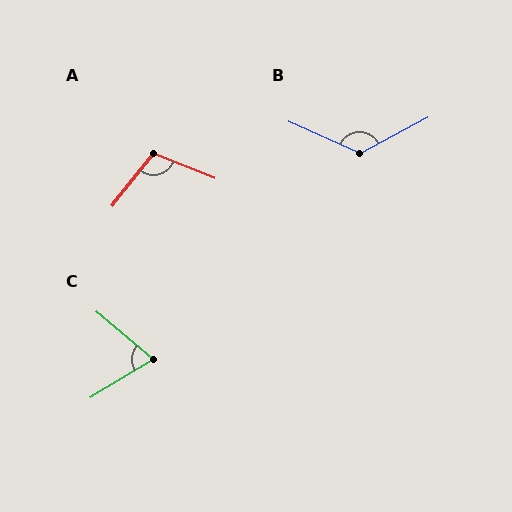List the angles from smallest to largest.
C (71°), A (106°), B (128°).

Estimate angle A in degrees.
Approximately 106 degrees.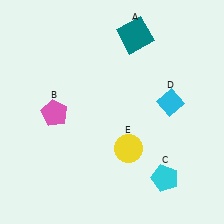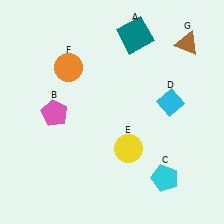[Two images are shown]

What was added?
An orange circle (F), a brown triangle (G) were added in Image 2.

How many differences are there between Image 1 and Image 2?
There are 2 differences between the two images.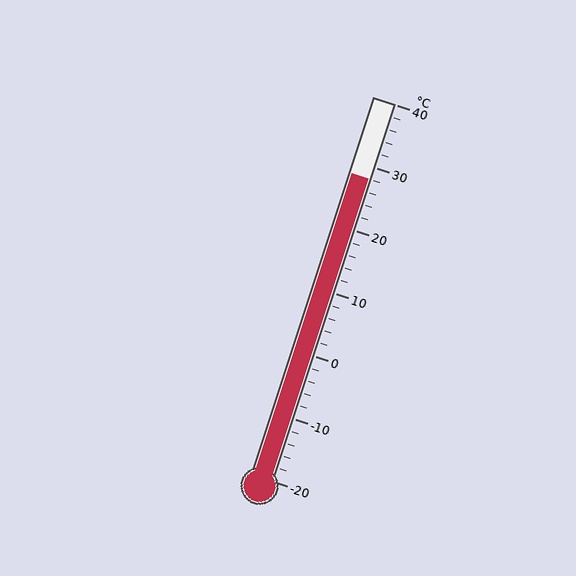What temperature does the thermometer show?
The thermometer shows approximately 28°C.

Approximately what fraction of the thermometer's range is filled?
The thermometer is filled to approximately 80% of its range.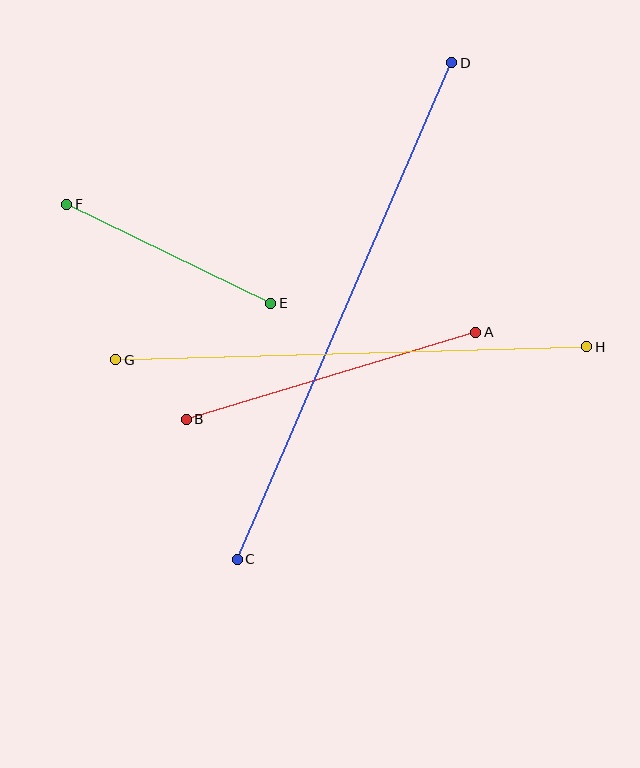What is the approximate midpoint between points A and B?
The midpoint is at approximately (331, 376) pixels.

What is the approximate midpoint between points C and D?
The midpoint is at approximately (345, 311) pixels.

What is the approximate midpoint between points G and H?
The midpoint is at approximately (351, 353) pixels.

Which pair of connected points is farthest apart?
Points C and D are farthest apart.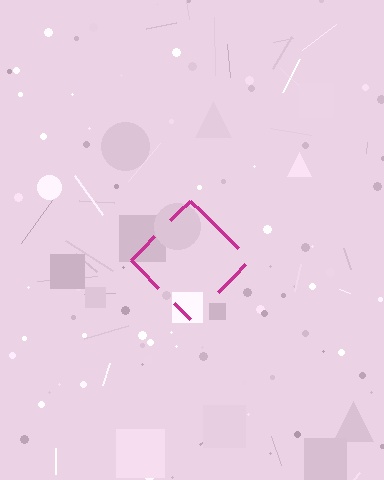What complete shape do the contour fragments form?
The contour fragments form a diamond.